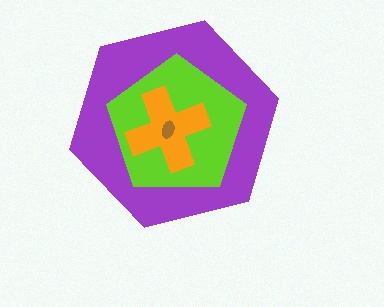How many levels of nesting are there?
4.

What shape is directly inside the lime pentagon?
The orange cross.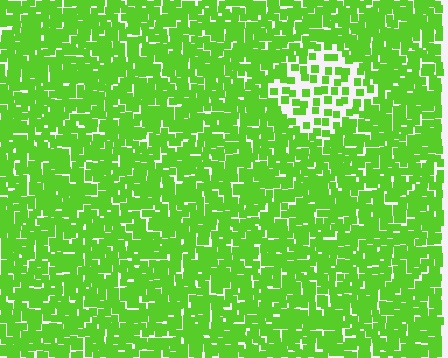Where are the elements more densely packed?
The elements are more densely packed outside the diamond boundary.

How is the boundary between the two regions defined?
The boundary is defined by a change in element density (approximately 2.3x ratio). All elements are the same color, size, and shape.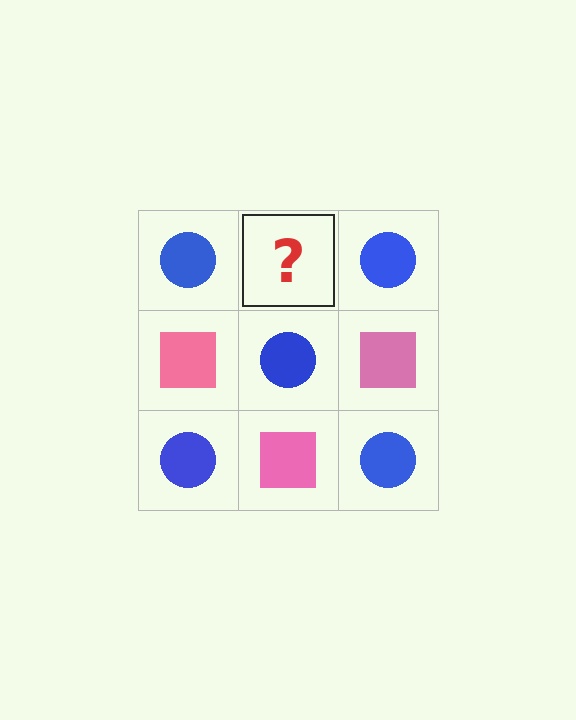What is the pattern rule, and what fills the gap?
The rule is that it alternates blue circle and pink square in a checkerboard pattern. The gap should be filled with a pink square.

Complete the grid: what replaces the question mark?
The question mark should be replaced with a pink square.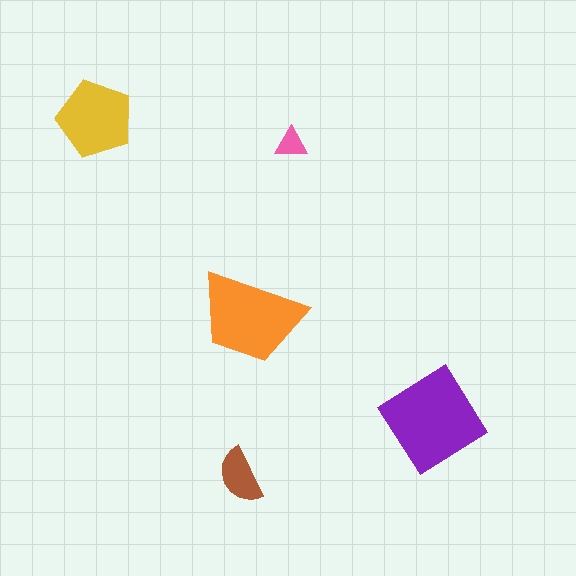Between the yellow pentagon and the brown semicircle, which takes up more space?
The yellow pentagon.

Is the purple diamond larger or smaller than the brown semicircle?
Larger.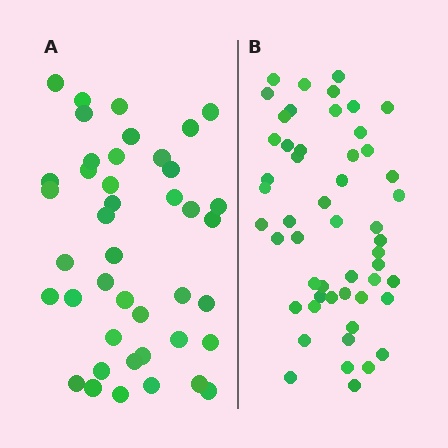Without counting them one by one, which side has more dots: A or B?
Region B (the right region) has more dots.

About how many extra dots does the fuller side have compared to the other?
Region B has roughly 10 or so more dots than region A.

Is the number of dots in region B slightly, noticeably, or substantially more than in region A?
Region B has only slightly more — the two regions are fairly close. The ratio is roughly 1.2 to 1.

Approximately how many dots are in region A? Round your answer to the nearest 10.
About 40 dots. (The exact count is 42, which rounds to 40.)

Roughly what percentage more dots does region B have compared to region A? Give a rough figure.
About 25% more.